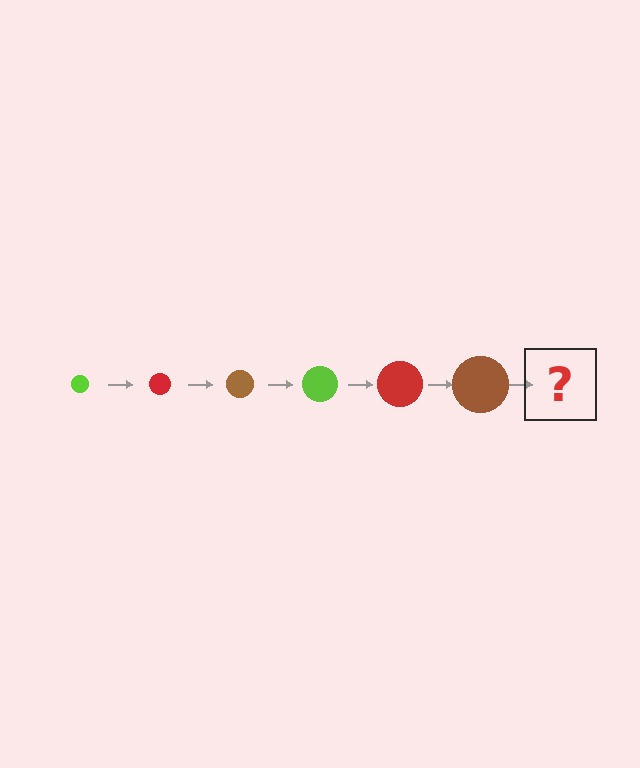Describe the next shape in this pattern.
It should be a lime circle, larger than the previous one.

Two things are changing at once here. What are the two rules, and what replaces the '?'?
The two rules are that the circle grows larger each step and the color cycles through lime, red, and brown. The '?' should be a lime circle, larger than the previous one.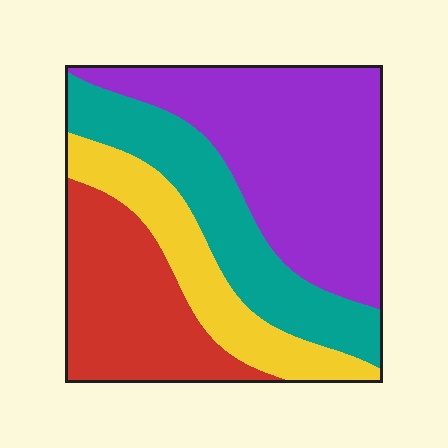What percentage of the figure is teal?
Teal covers roughly 20% of the figure.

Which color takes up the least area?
Yellow, at roughly 15%.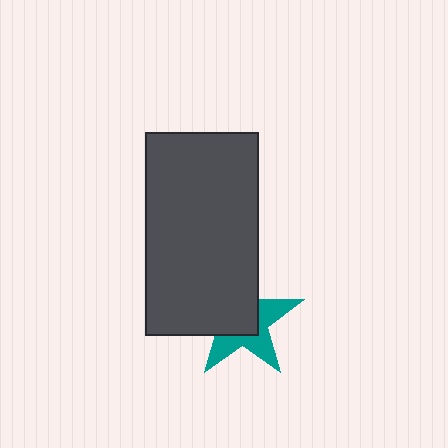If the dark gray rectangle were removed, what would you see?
You would see the complete teal star.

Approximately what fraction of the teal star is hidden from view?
Roughly 55% of the teal star is hidden behind the dark gray rectangle.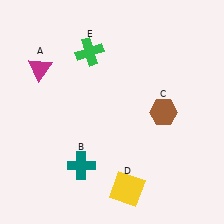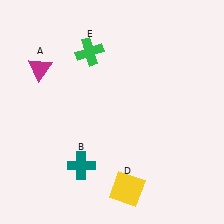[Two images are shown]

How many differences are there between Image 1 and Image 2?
There is 1 difference between the two images.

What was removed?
The brown hexagon (C) was removed in Image 2.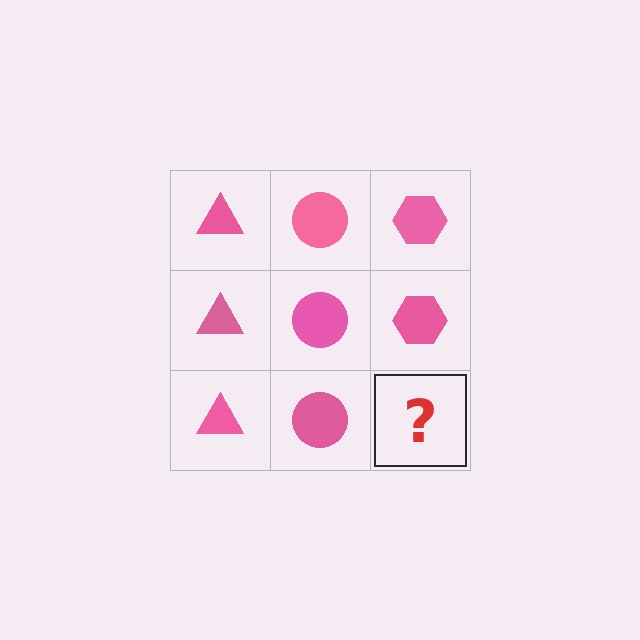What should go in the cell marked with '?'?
The missing cell should contain a pink hexagon.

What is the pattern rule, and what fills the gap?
The rule is that each column has a consistent shape. The gap should be filled with a pink hexagon.